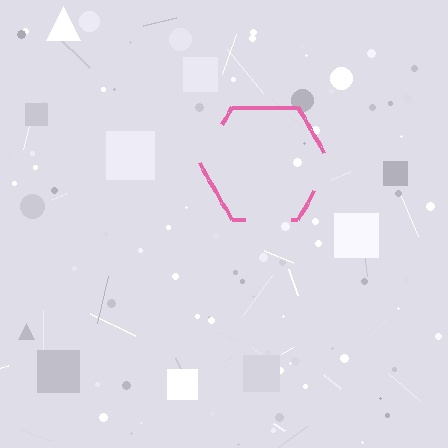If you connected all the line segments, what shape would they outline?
They would outline a hexagon.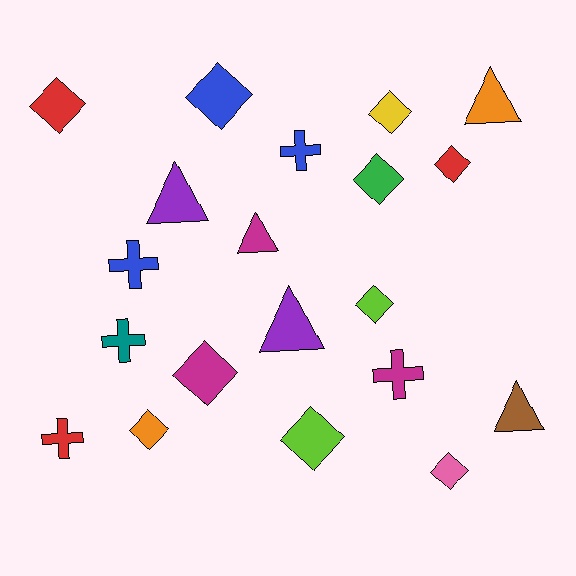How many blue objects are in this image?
There are 3 blue objects.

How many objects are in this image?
There are 20 objects.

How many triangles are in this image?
There are 5 triangles.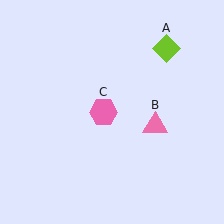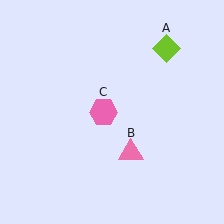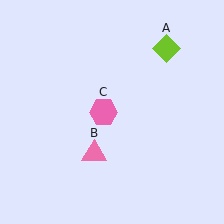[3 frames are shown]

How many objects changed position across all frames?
1 object changed position: pink triangle (object B).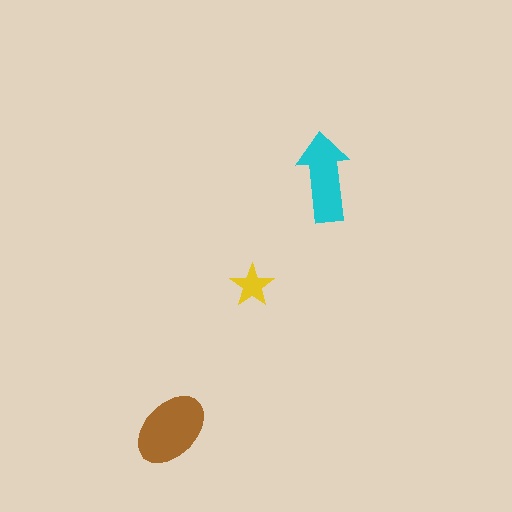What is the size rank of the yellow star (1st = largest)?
3rd.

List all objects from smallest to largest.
The yellow star, the cyan arrow, the brown ellipse.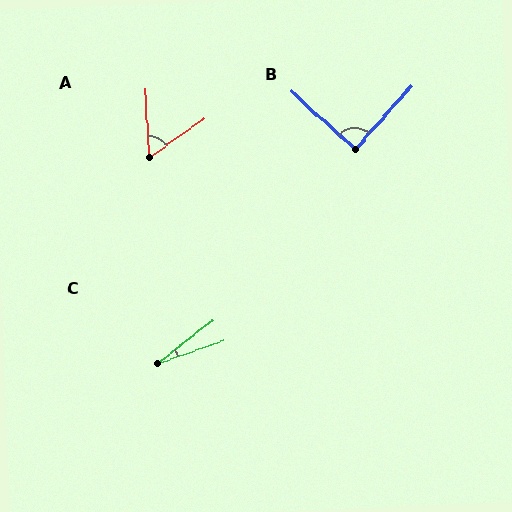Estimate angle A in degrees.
Approximately 58 degrees.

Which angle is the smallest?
C, at approximately 19 degrees.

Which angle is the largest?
B, at approximately 89 degrees.